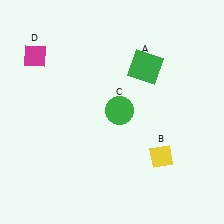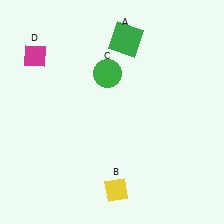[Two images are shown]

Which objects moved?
The objects that moved are: the green square (A), the yellow diamond (B), the green circle (C).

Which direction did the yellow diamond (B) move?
The yellow diamond (B) moved left.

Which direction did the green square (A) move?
The green square (A) moved up.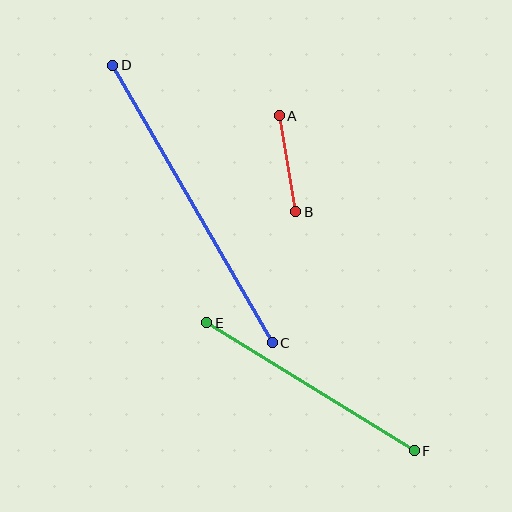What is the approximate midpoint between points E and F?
The midpoint is at approximately (310, 387) pixels.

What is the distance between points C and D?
The distance is approximately 320 pixels.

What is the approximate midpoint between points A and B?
The midpoint is at approximately (288, 164) pixels.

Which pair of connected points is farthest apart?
Points C and D are farthest apart.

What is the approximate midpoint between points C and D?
The midpoint is at approximately (193, 204) pixels.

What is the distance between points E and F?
The distance is approximately 244 pixels.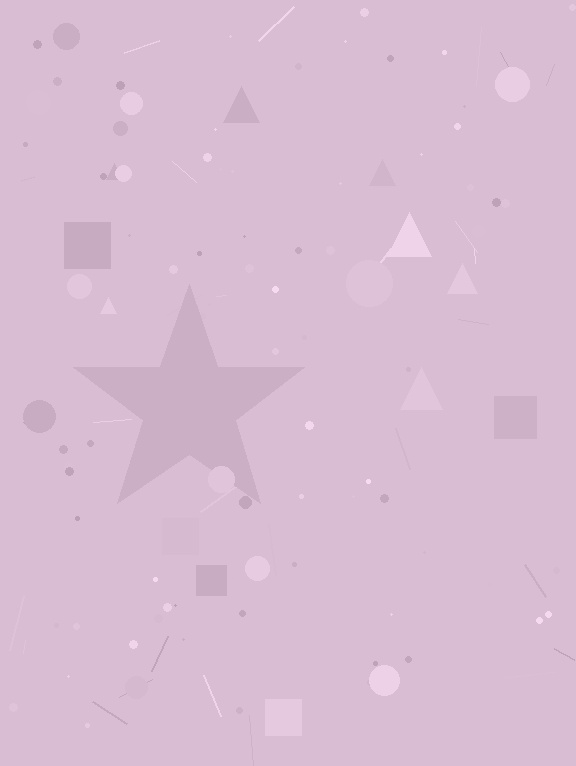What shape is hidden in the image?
A star is hidden in the image.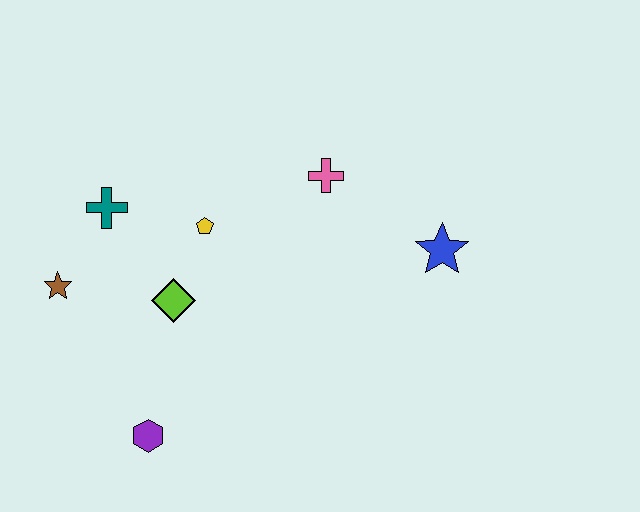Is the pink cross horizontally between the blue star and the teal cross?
Yes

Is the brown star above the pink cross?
No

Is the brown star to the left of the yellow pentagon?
Yes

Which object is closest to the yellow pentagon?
The lime diamond is closest to the yellow pentagon.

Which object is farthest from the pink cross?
The purple hexagon is farthest from the pink cross.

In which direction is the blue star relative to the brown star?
The blue star is to the right of the brown star.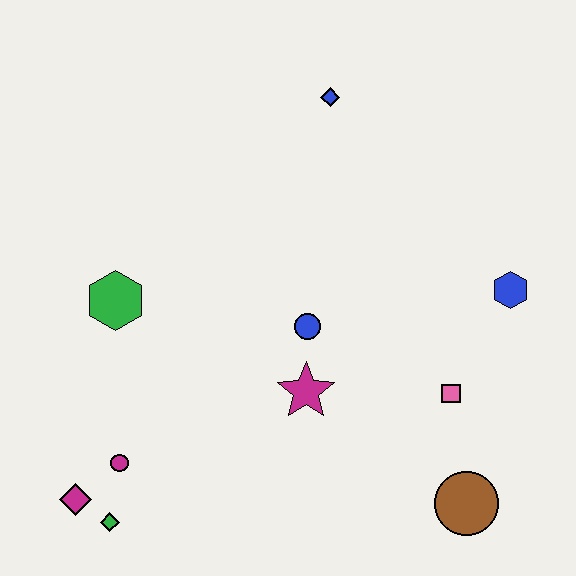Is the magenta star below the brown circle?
No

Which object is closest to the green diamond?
The magenta diamond is closest to the green diamond.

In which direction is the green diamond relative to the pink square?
The green diamond is to the left of the pink square.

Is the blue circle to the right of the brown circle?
No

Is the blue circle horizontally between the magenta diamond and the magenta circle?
No